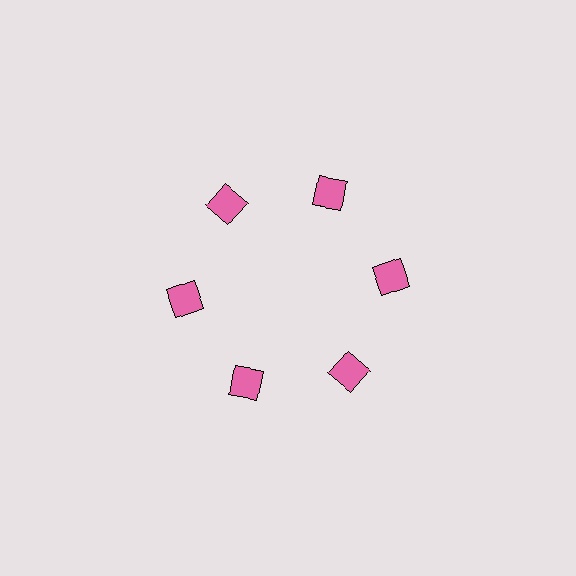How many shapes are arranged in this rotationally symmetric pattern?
There are 6 shapes, arranged in 6 groups of 1.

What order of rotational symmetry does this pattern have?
This pattern has 6-fold rotational symmetry.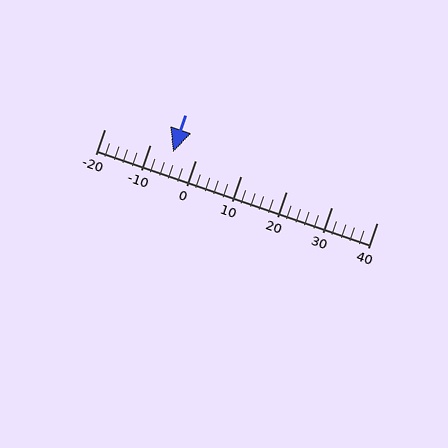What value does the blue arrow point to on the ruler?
The blue arrow points to approximately -5.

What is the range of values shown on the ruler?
The ruler shows values from -20 to 40.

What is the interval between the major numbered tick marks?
The major tick marks are spaced 10 units apart.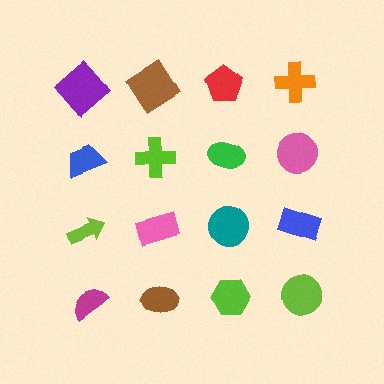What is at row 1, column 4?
An orange cross.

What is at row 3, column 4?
A blue rectangle.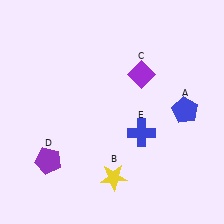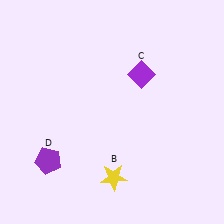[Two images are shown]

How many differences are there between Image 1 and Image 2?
There are 2 differences between the two images.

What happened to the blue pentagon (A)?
The blue pentagon (A) was removed in Image 2. It was in the top-right area of Image 1.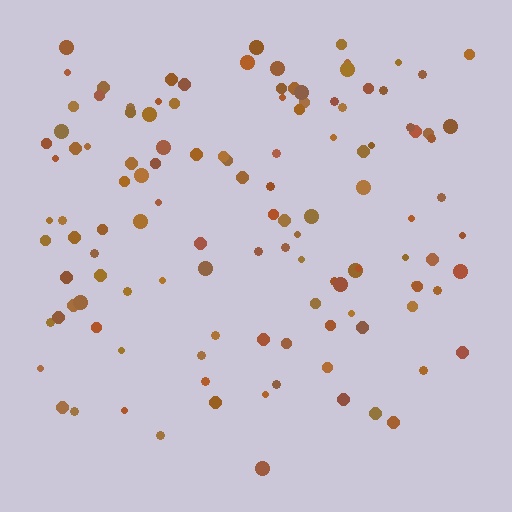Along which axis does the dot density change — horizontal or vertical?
Vertical.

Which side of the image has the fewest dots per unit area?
The bottom.